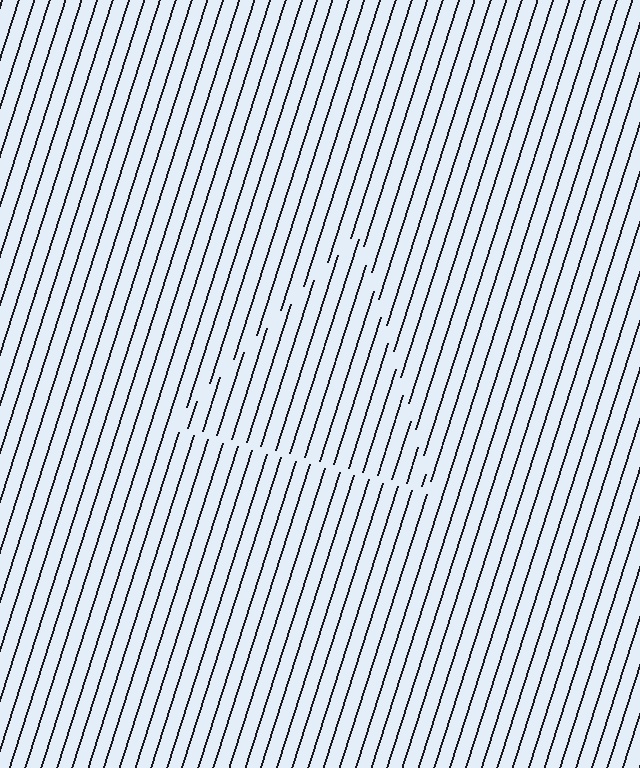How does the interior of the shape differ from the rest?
The interior of the shape contains the same grating, shifted by half a period — the contour is defined by the phase discontinuity where line-ends from the inner and outer gratings abut.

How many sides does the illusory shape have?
3 sides — the line-ends trace a triangle.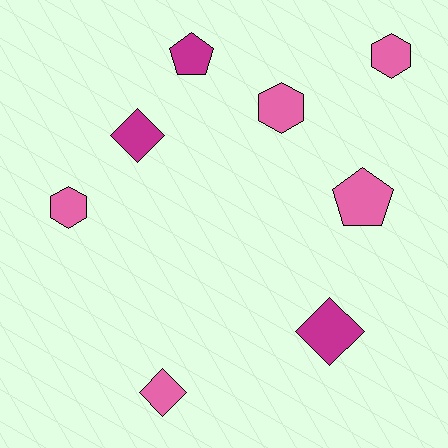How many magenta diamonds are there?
There are 2 magenta diamonds.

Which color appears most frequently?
Pink, with 5 objects.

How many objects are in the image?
There are 8 objects.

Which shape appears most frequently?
Hexagon, with 3 objects.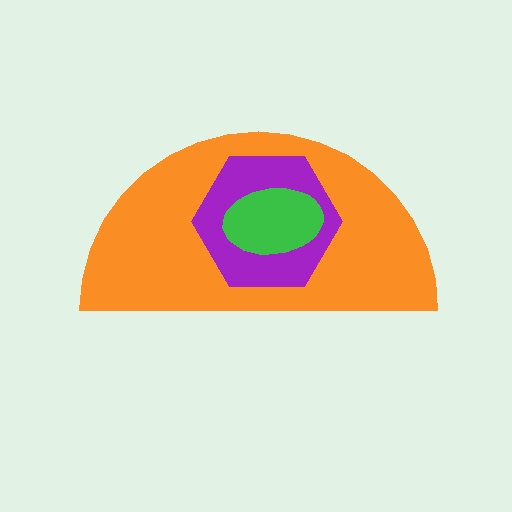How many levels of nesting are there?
3.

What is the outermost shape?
The orange semicircle.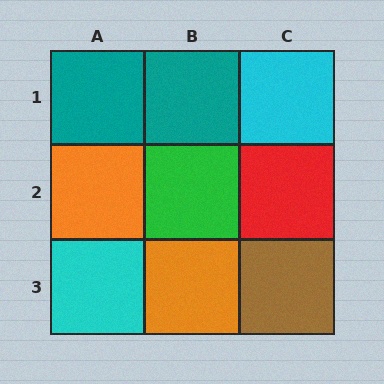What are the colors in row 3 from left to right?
Cyan, orange, brown.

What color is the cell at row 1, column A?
Teal.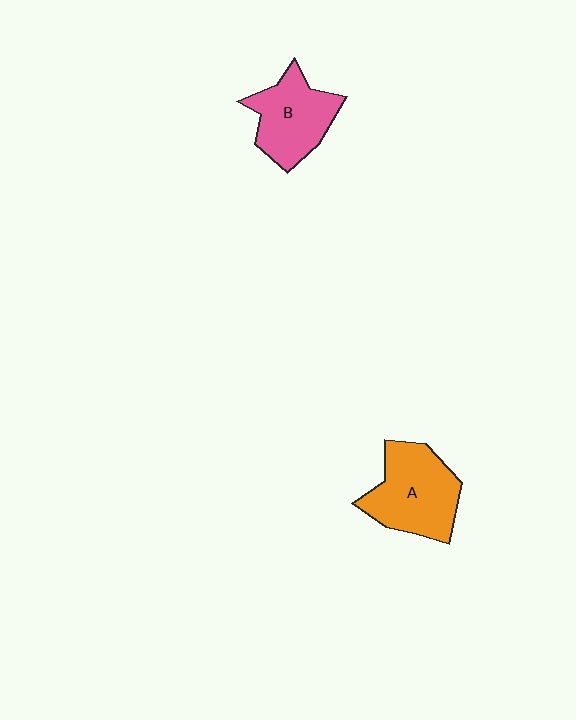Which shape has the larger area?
Shape A (orange).